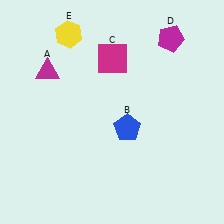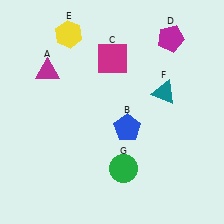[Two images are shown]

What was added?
A teal triangle (F), a green circle (G) were added in Image 2.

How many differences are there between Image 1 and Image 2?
There are 2 differences between the two images.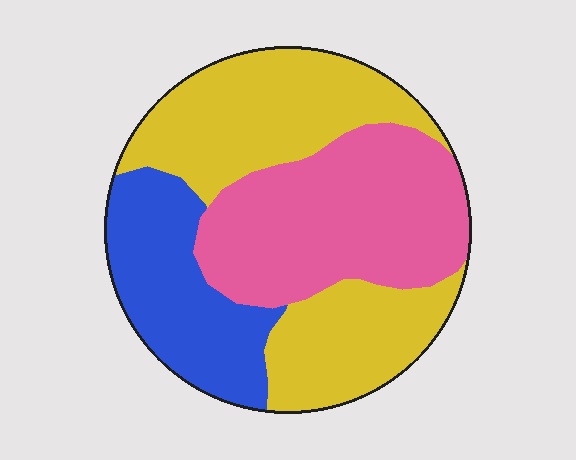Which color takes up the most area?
Yellow, at roughly 45%.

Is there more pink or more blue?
Pink.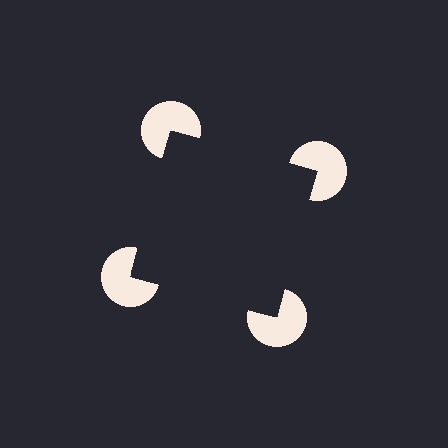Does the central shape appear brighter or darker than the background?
It typically appears slightly darker than the background, even though no actual brightness change is drawn.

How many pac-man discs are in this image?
There are 4 — one at each vertex of the illusory square.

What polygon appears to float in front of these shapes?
An illusory square — its edges are inferred from the aligned wedge cuts in the pac-man discs, not physically drawn.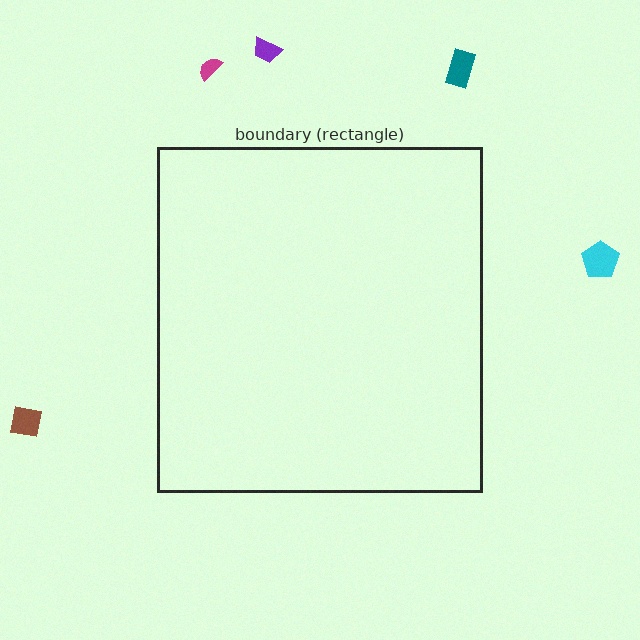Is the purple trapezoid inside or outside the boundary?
Outside.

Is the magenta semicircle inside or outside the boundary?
Outside.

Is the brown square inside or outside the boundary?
Outside.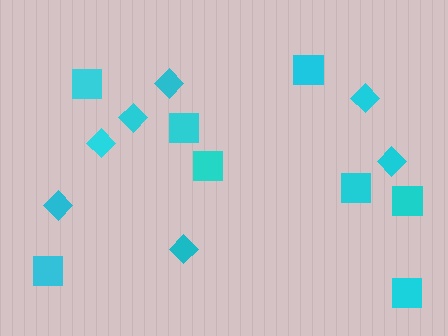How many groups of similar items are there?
There are 2 groups: one group of diamonds (7) and one group of squares (8).